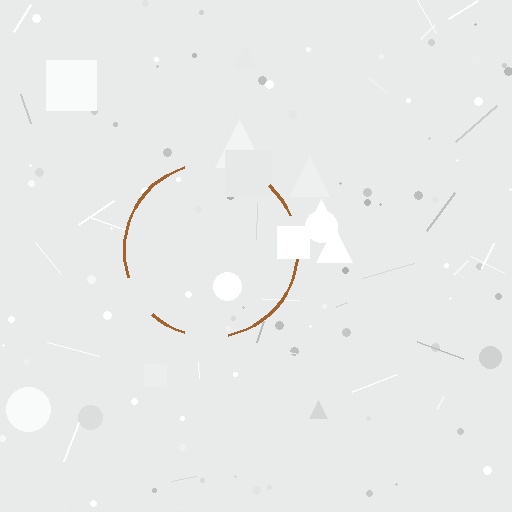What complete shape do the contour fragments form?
The contour fragments form a circle.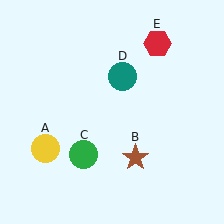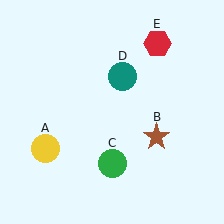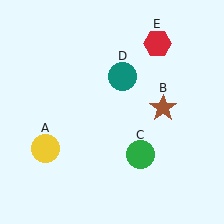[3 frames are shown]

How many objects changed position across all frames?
2 objects changed position: brown star (object B), green circle (object C).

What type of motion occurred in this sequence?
The brown star (object B), green circle (object C) rotated counterclockwise around the center of the scene.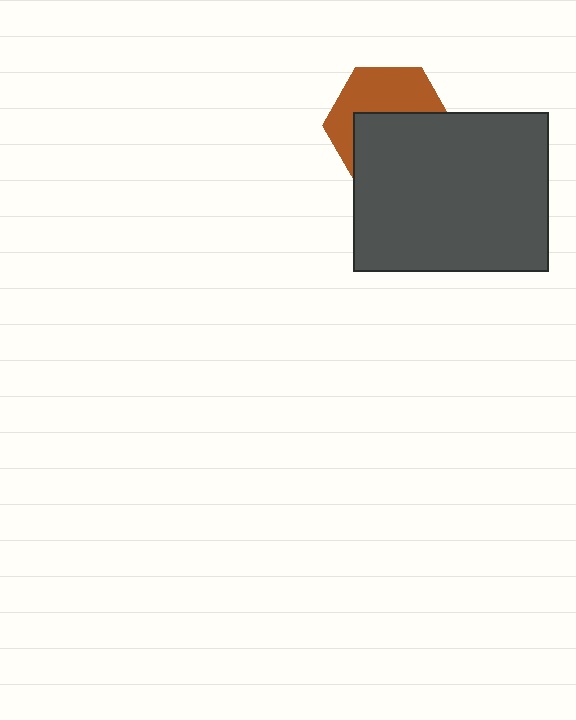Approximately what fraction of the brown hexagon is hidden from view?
Roughly 54% of the brown hexagon is hidden behind the dark gray rectangle.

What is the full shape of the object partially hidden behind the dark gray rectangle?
The partially hidden object is a brown hexagon.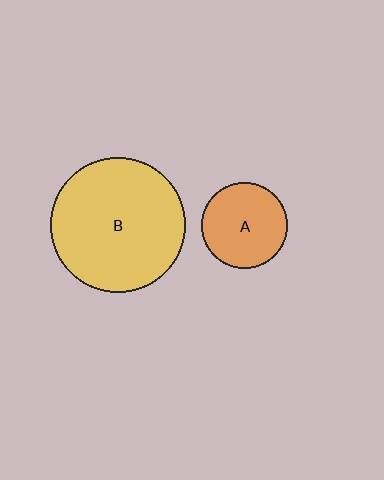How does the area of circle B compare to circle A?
Approximately 2.5 times.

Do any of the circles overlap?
No, none of the circles overlap.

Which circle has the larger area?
Circle B (yellow).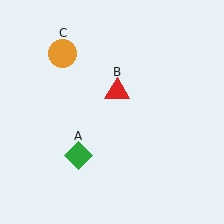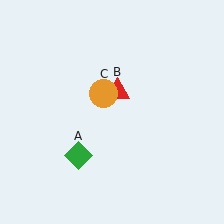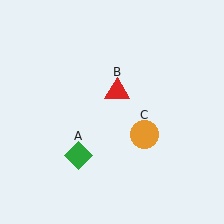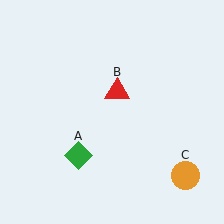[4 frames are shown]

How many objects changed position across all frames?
1 object changed position: orange circle (object C).